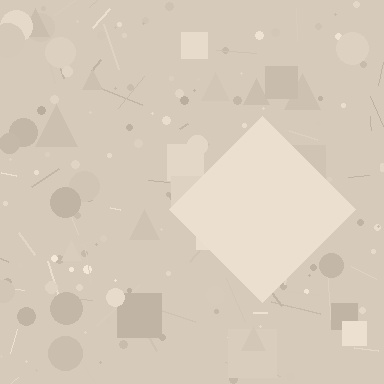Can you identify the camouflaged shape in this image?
The camouflaged shape is a diamond.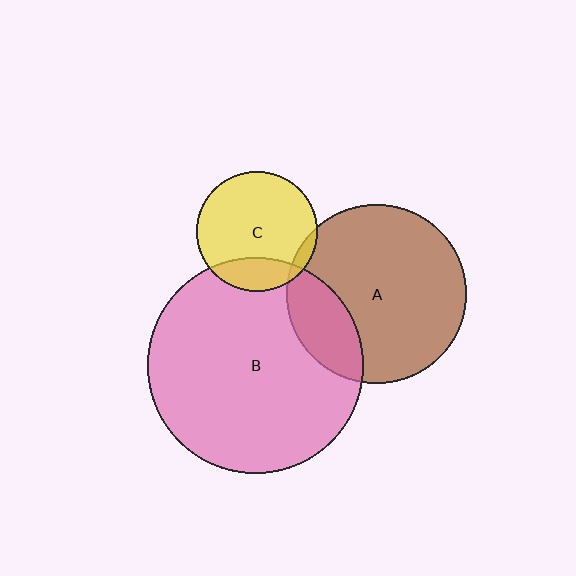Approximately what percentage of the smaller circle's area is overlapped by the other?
Approximately 5%.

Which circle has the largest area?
Circle B (pink).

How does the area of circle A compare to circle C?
Approximately 2.2 times.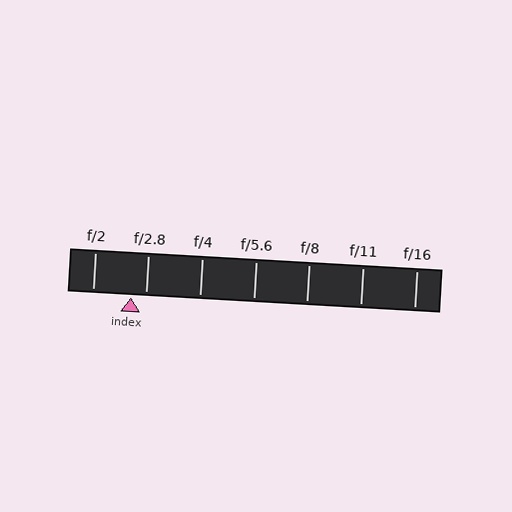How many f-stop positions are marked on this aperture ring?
There are 7 f-stop positions marked.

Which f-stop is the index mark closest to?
The index mark is closest to f/2.8.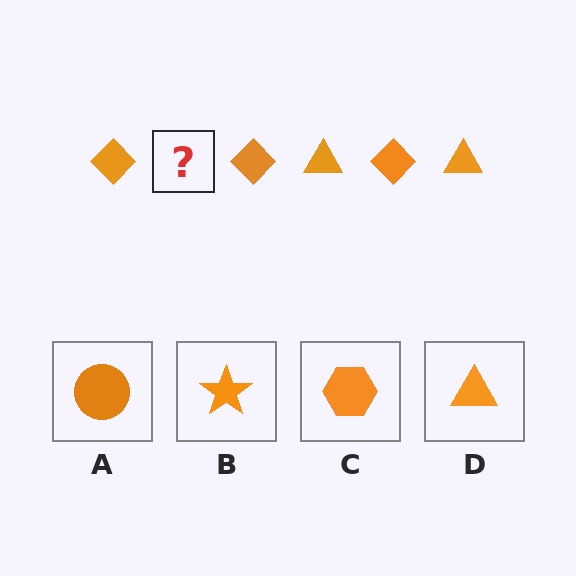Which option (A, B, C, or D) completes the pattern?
D.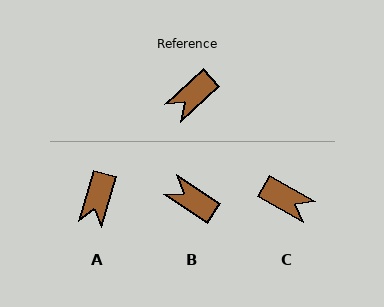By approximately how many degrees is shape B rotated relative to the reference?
Approximately 77 degrees clockwise.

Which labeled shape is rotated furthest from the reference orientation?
C, about 107 degrees away.